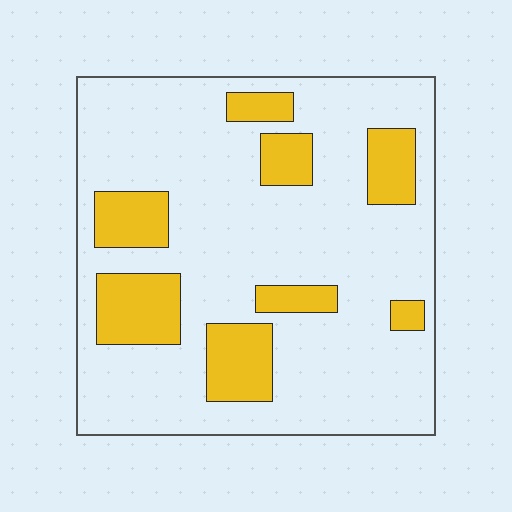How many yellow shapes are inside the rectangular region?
8.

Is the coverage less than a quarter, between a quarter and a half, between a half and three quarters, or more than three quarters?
Less than a quarter.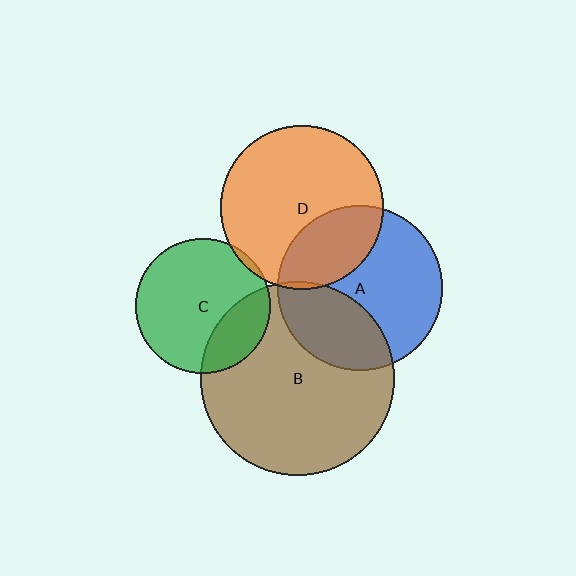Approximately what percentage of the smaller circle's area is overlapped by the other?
Approximately 30%.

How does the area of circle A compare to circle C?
Approximately 1.5 times.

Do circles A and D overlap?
Yes.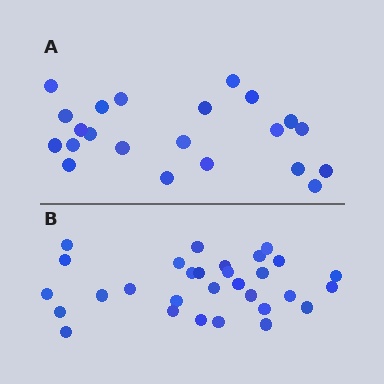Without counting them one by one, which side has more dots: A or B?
Region B (the bottom region) has more dots.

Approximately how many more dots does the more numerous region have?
Region B has roughly 8 or so more dots than region A.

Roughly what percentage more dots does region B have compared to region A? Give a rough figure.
About 35% more.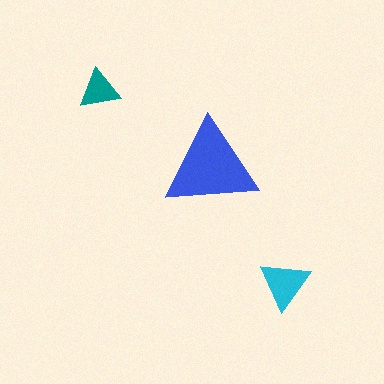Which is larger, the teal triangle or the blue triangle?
The blue one.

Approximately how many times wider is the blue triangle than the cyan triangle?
About 2 times wider.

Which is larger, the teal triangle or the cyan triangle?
The cyan one.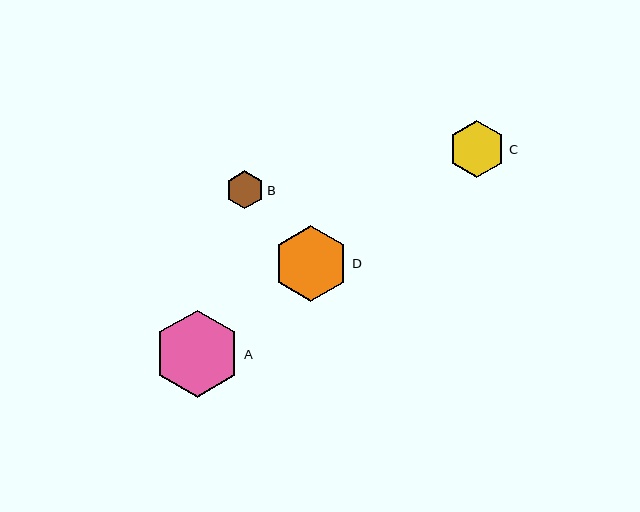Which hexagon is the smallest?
Hexagon B is the smallest with a size of approximately 38 pixels.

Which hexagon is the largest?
Hexagon A is the largest with a size of approximately 88 pixels.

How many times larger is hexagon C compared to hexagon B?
Hexagon C is approximately 1.5 times the size of hexagon B.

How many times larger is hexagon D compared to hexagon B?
Hexagon D is approximately 2.0 times the size of hexagon B.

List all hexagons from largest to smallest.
From largest to smallest: A, D, C, B.